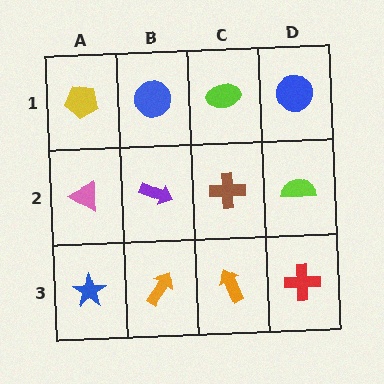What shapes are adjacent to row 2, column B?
A blue circle (row 1, column B), an orange arrow (row 3, column B), a pink triangle (row 2, column A), a brown cross (row 2, column C).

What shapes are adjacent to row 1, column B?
A purple arrow (row 2, column B), a yellow pentagon (row 1, column A), a lime ellipse (row 1, column C).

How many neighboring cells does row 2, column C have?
4.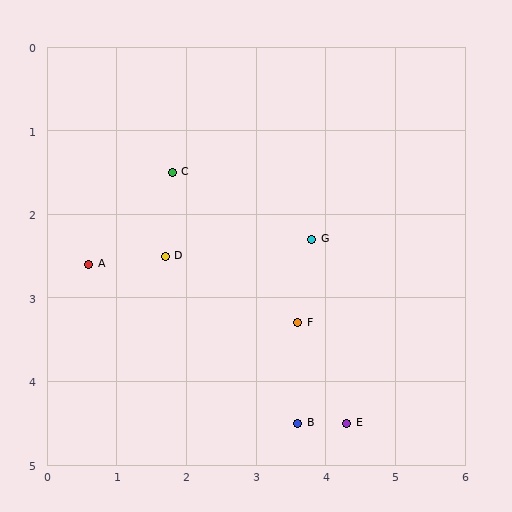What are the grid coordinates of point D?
Point D is at approximately (1.7, 2.5).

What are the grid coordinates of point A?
Point A is at approximately (0.6, 2.6).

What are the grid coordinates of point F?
Point F is at approximately (3.6, 3.3).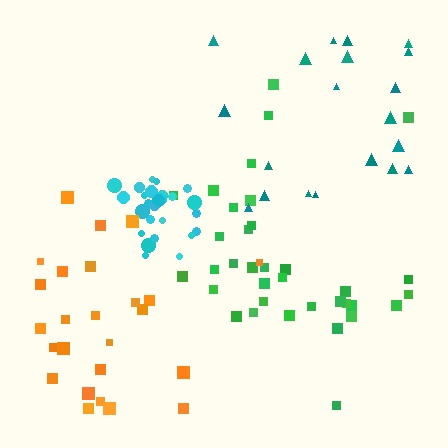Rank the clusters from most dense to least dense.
cyan, green, orange, teal.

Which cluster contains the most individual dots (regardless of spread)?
Green (35).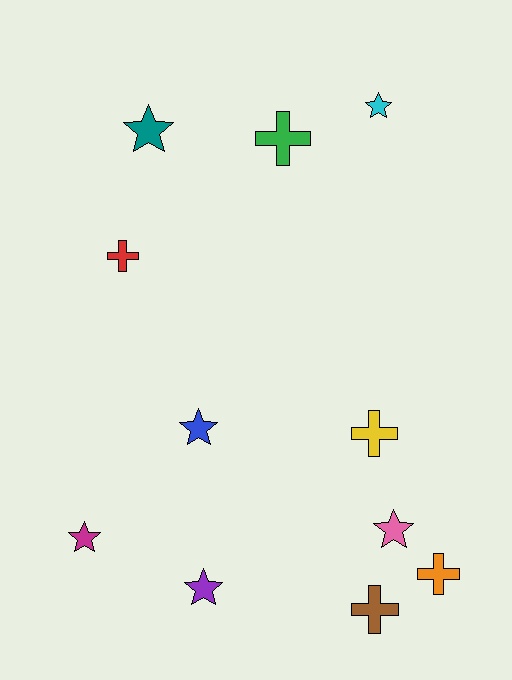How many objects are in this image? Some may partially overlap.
There are 11 objects.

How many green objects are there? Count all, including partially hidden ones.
There is 1 green object.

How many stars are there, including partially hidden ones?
There are 6 stars.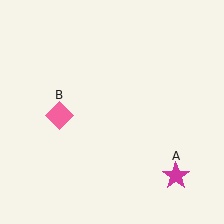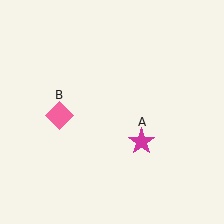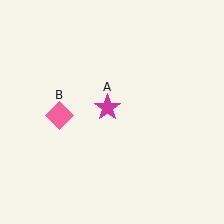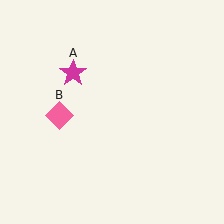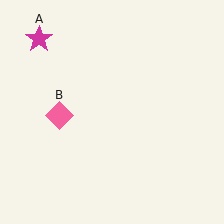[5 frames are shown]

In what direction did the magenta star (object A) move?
The magenta star (object A) moved up and to the left.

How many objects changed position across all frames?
1 object changed position: magenta star (object A).